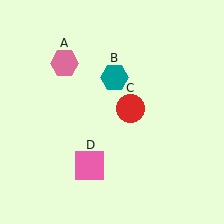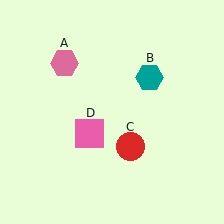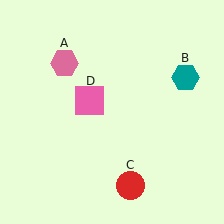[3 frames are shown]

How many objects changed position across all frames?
3 objects changed position: teal hexagon (object B), red circle (object C), pink square (object D).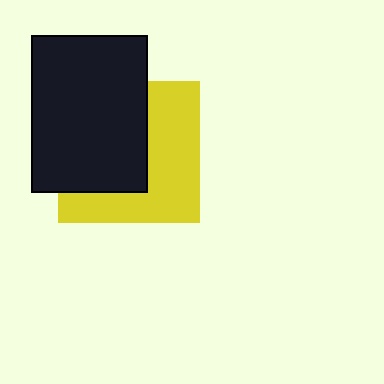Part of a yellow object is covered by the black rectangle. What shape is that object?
It is a square.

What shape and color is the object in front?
The object in front is a black rectangle.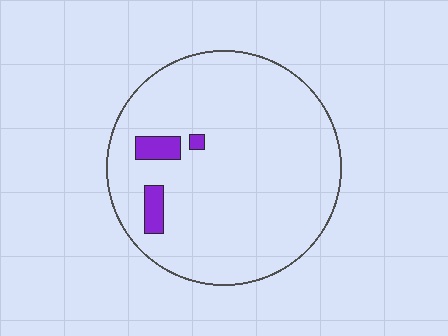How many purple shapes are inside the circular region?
3.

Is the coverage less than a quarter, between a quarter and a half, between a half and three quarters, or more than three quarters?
Less than a quarter.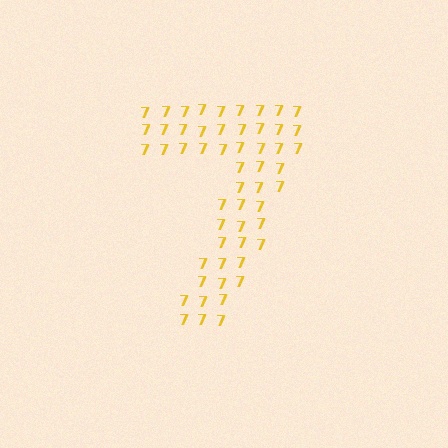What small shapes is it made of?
It is made of small digit 7's.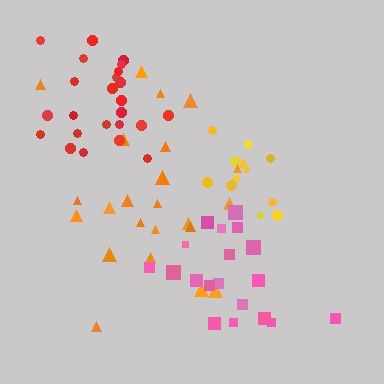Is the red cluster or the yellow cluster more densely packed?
Red.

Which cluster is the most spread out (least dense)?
Orange.